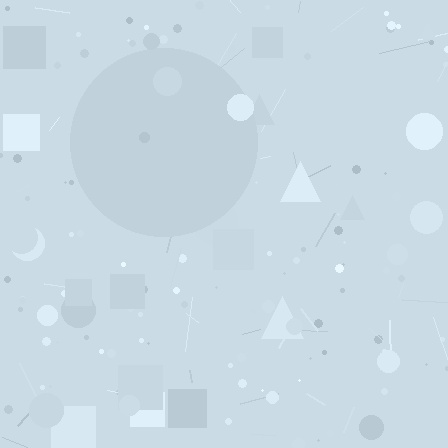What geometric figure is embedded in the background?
A circle is embedded in the background.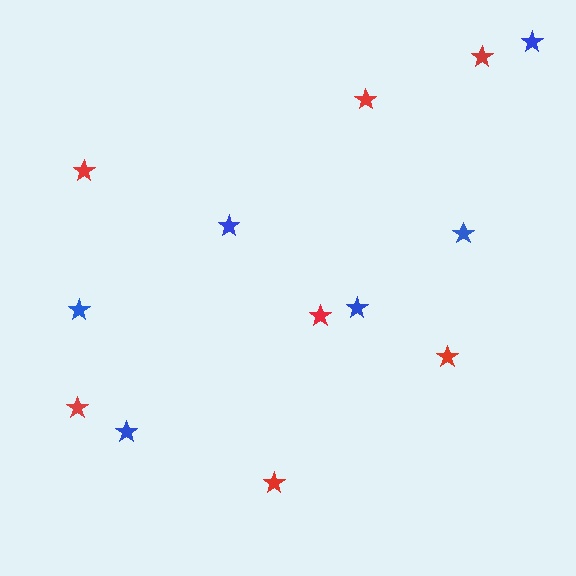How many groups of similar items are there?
There are 2 groups: one group of blue stars (6) and one group of red stars (7).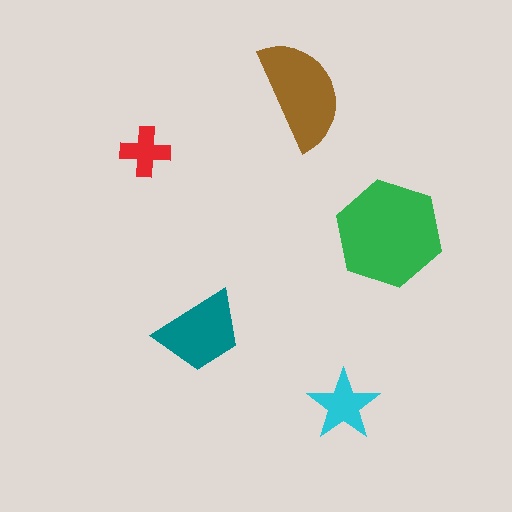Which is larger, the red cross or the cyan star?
The cyan star.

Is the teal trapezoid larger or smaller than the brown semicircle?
Smaller.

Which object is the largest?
The green hexagon.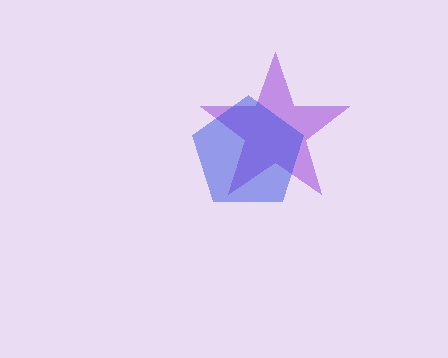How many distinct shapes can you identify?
There are 2 distinct shapes: a purple star, a blue pentagon.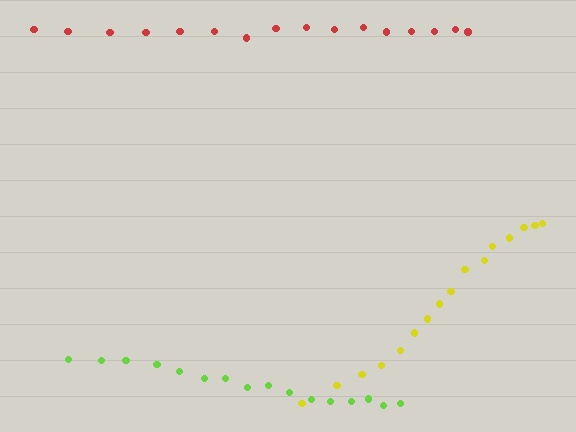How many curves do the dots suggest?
There are 3 distinct paths.